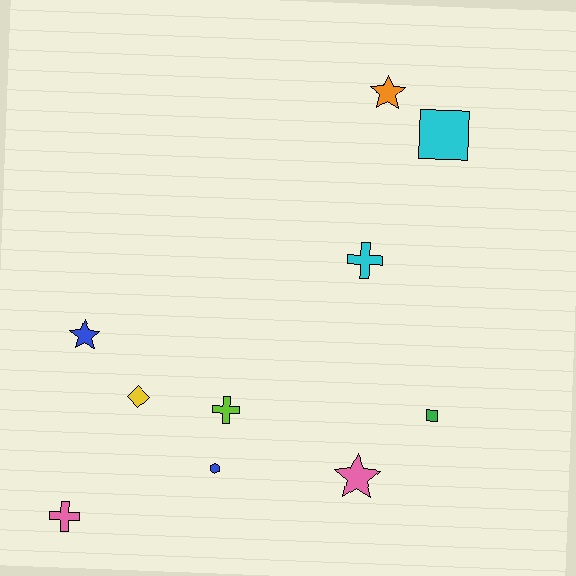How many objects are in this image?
There are 10 objects.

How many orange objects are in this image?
There is 1 orange object.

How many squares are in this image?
There are 2 squares.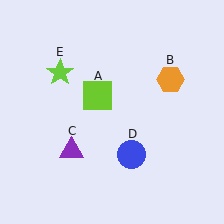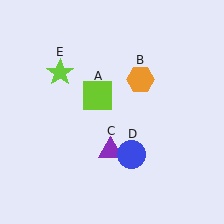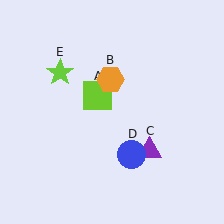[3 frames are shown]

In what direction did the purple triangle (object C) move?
The purple triangle (object C) moved right.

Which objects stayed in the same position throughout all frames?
Lime square (object A) and blue circle (object D) and lime star (object E) remained stationary.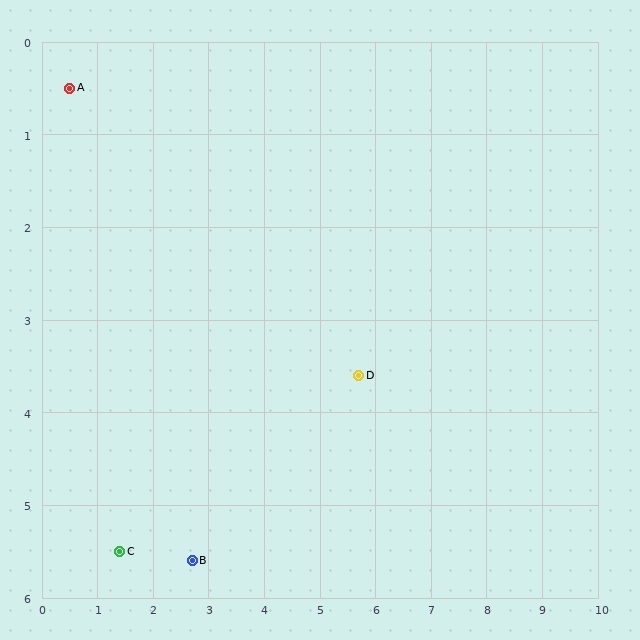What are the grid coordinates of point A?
Point A is at approximately (0.5, 0.5).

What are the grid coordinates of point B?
Point B is at approximately (2.7, 5.6).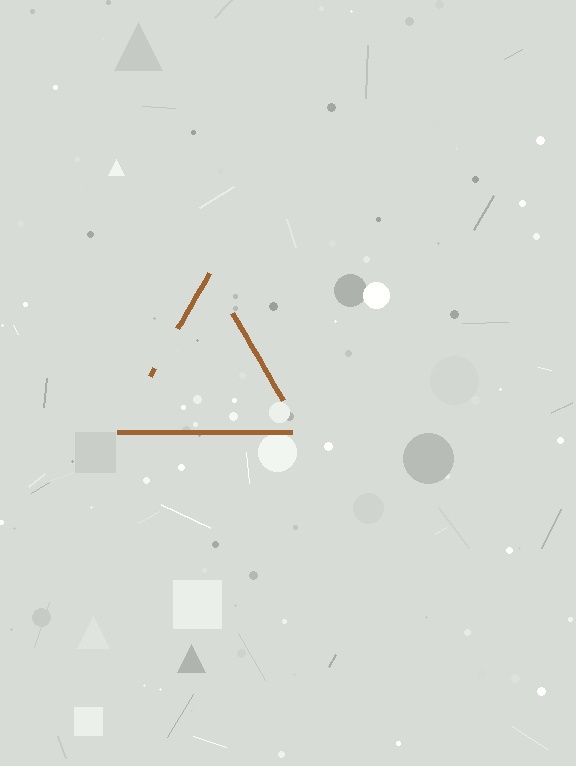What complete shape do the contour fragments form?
The contour fragments form a triangle.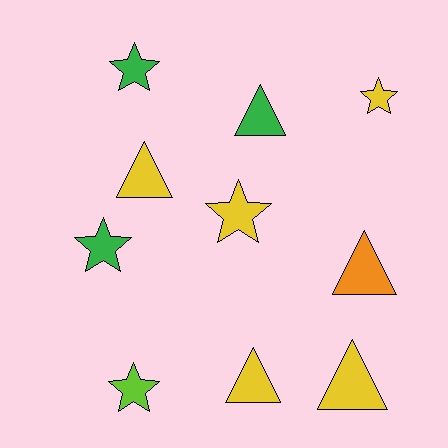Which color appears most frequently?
Yellow, with 5 objects.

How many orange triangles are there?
There is 1 orange triangle.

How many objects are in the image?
There are 10 objects.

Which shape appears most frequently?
Star, with 5 objects.